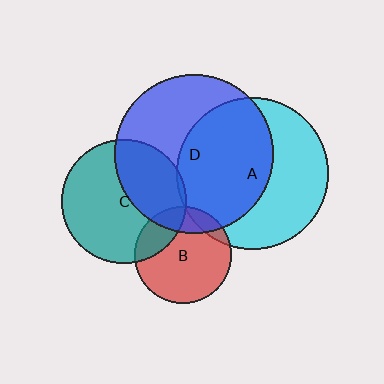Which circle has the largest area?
Circle D (blue).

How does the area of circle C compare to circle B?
Approximately 1.7 times.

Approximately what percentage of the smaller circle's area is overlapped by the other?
Approximately 20%.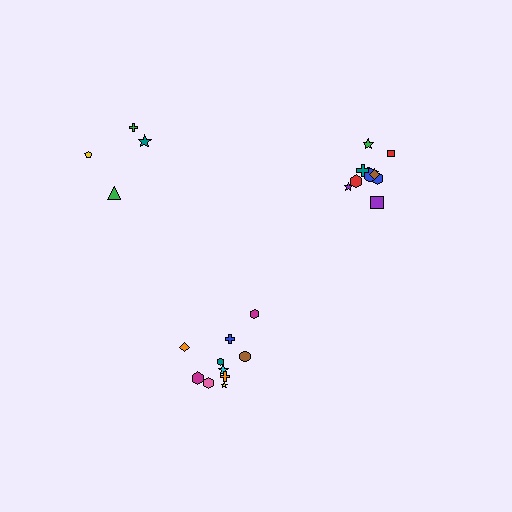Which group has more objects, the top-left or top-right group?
The top-right group.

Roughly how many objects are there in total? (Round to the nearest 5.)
Roughly 25 objects in total.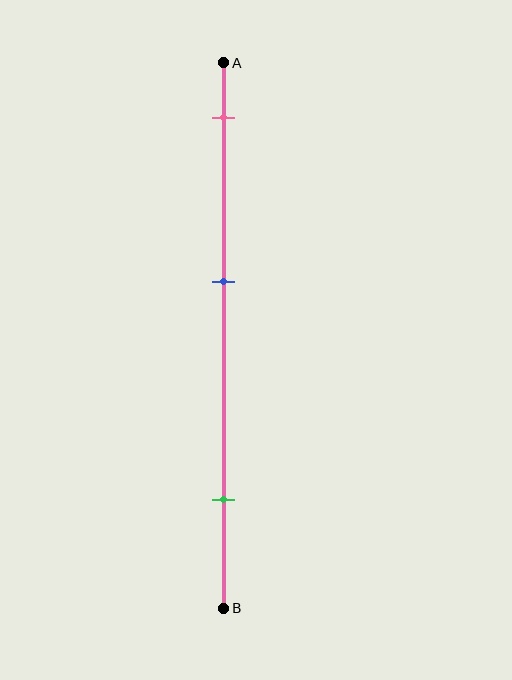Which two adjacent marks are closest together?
The pink and blue marks are the closest adjacent pair.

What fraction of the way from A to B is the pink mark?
The pink mark is approximately 10% (0.1) of the way from A to B.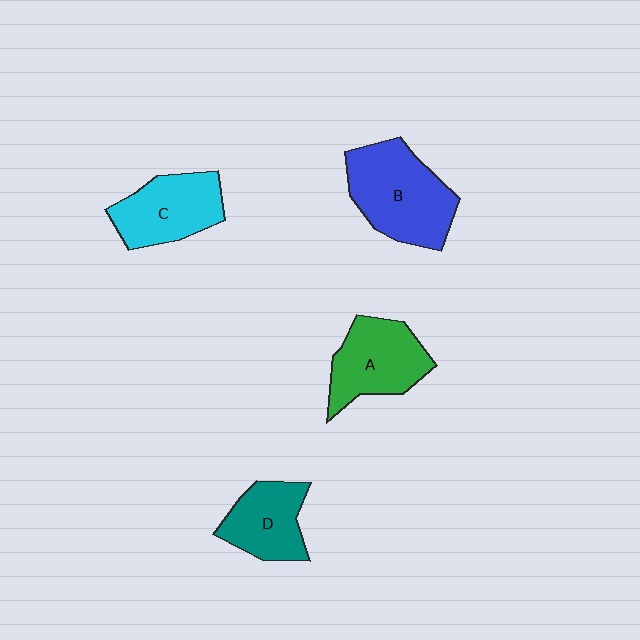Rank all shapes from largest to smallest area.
From largest to smallest: B (blue), A (green), C (cyan), D (teal).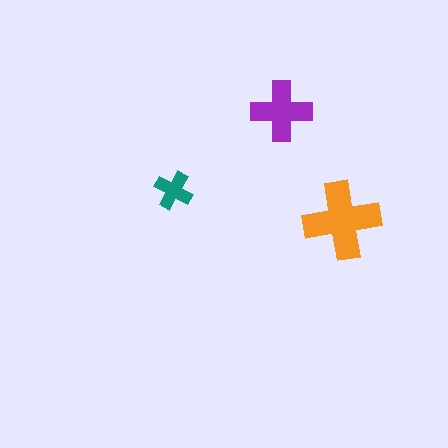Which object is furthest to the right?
The orange cross is rightmost.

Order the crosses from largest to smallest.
the orange one, the purple one, the teal one.